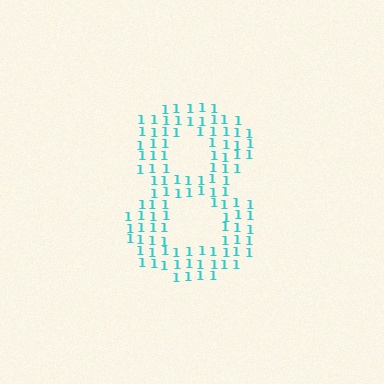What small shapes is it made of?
It is made of small digit 1's.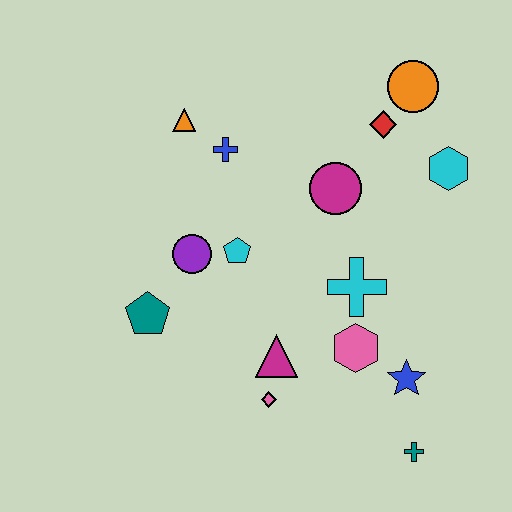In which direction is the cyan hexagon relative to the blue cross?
The cyan hexagon is to the right of the blue cross.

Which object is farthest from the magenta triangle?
The orange circle is farthest from the magenta triangle.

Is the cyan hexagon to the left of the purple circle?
No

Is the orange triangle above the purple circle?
Yes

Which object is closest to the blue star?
The pink hexagon is closest to the blue star.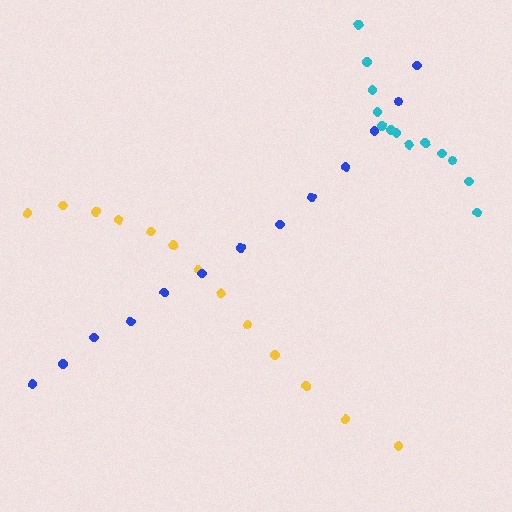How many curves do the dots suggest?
There are 3 distinct paths.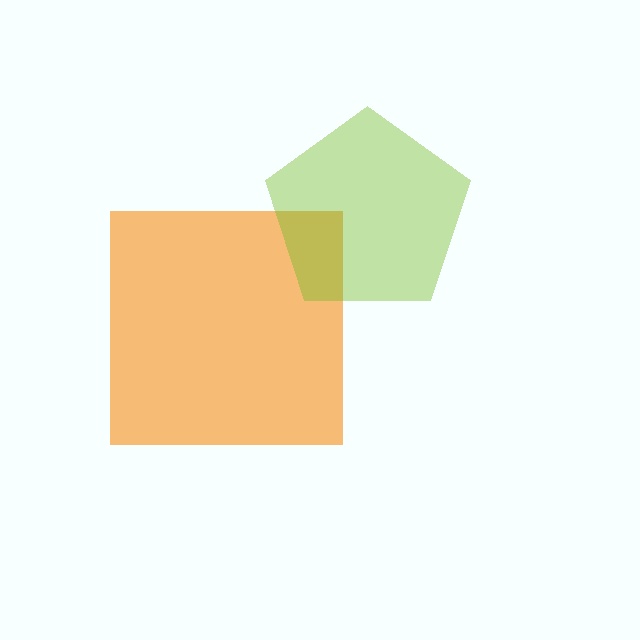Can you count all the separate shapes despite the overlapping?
Yes, there are 2 separate shapes.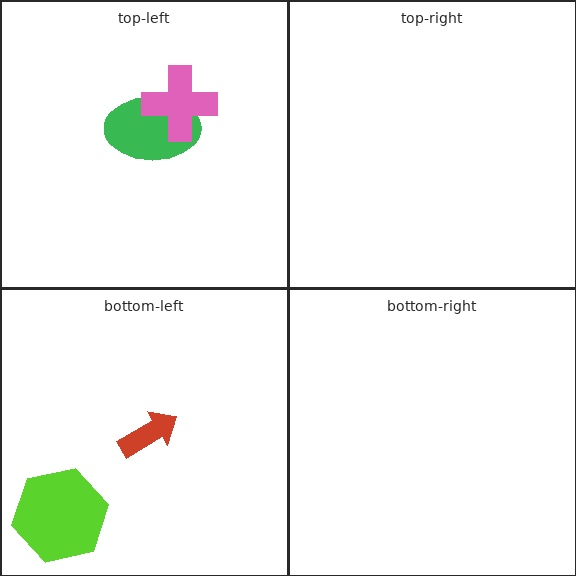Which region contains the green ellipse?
The top-left region.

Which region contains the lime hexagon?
The bottom-left region.